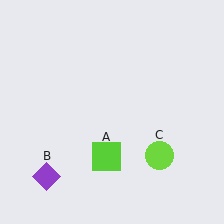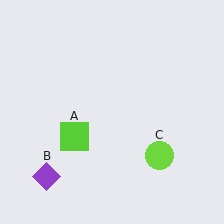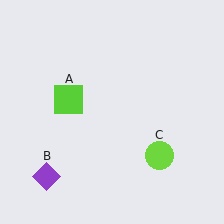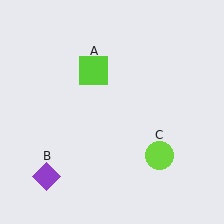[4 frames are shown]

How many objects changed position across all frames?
1 object changed position: lime square (object A).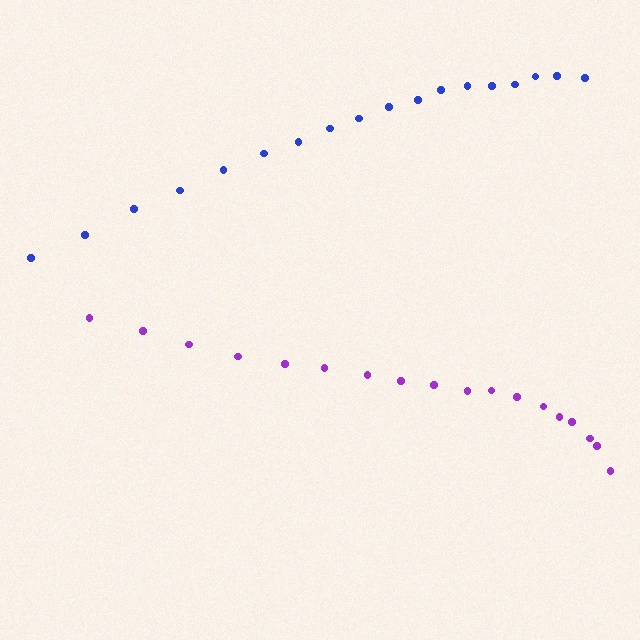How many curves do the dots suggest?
There are 2 distinct paths.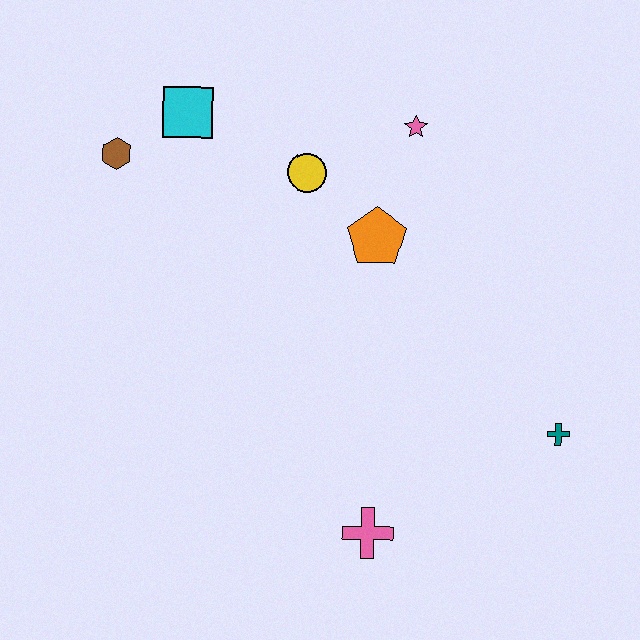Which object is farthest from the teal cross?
The brown hexagon is farthest from the teal cross.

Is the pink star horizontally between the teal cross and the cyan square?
Yes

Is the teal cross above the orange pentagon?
No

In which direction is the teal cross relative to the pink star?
The teal cross is below the pink star.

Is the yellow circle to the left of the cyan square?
No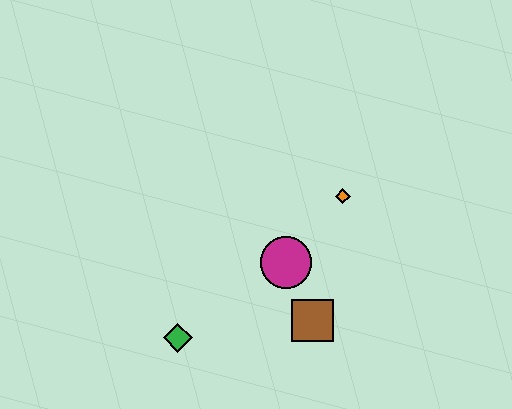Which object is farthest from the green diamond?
The orange diamond is farthest from the green diamond.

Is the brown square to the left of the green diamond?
No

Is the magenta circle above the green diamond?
Yes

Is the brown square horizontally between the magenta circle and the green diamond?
No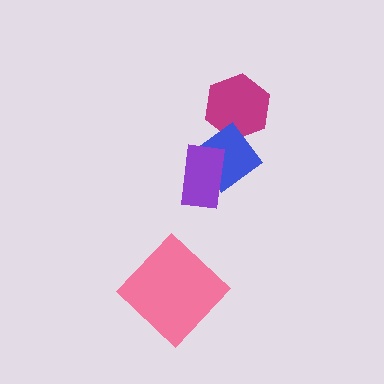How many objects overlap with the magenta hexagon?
1 object overlaps with the magenta hexagon.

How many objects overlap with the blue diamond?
2 objects overlap with the blue diamond.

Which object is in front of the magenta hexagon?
The blue diamond is in front of the magenta hexagon.